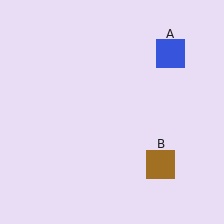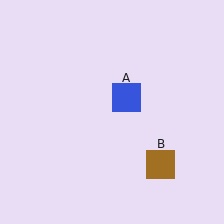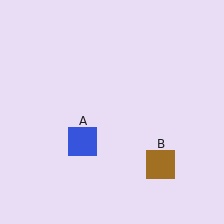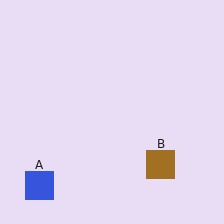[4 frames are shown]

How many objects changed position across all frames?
1 object changed position: blue square (object A).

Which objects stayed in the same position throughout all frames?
Brown square (object B) remained stationary.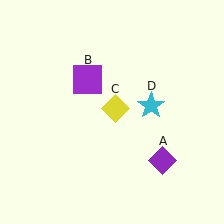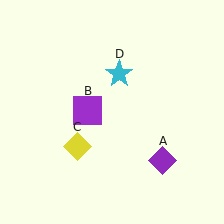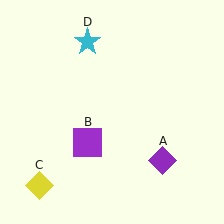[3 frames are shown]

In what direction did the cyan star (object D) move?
The cyan star (object D) moved up and to the left.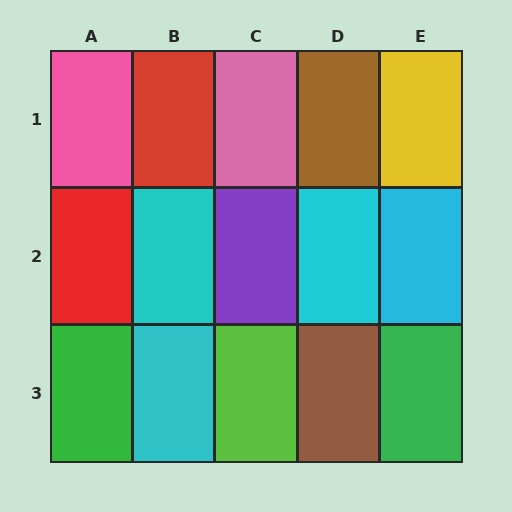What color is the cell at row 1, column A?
Pink.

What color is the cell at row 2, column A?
Red.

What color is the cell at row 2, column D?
Cyan.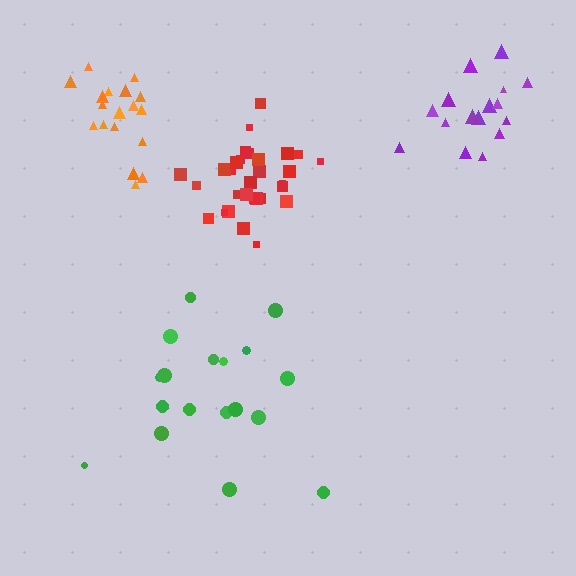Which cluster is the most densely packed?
Red.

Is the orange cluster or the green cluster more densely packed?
Orange.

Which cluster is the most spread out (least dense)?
Green.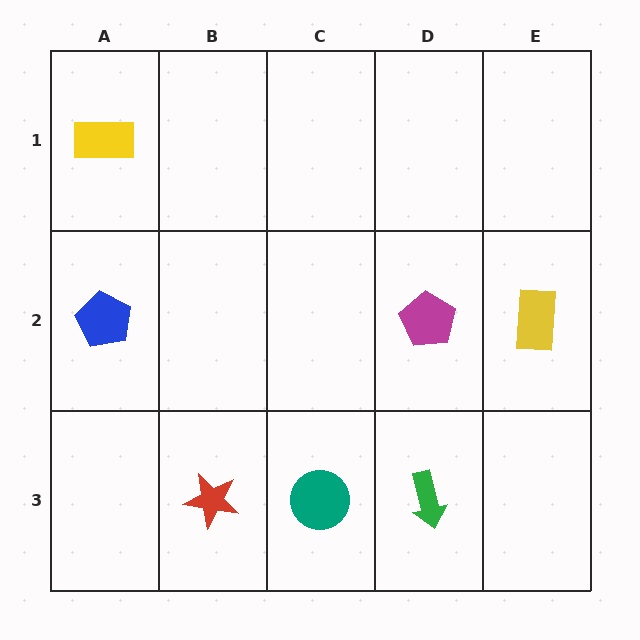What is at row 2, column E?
A yellow rectangle.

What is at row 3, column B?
A red star.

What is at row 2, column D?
A magenta pentagon.